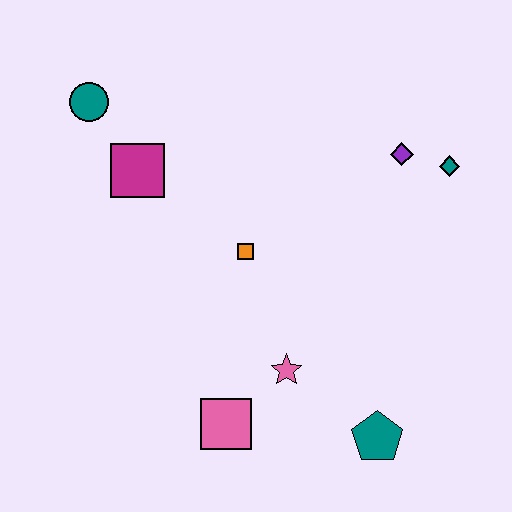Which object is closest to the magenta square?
The teal circle is closest to the magenta square.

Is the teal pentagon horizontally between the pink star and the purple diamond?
Yes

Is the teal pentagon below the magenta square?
Yes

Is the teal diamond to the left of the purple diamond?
No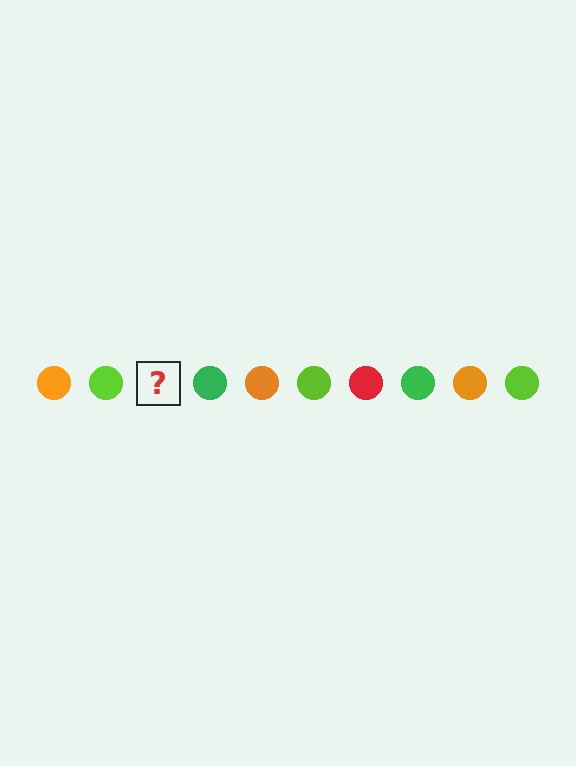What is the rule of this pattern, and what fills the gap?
The rule is that the pattern cycles through orange, lime, red, green circles. The gap should be filled with a red circle.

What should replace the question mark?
The question mark should be replaced with a red circle.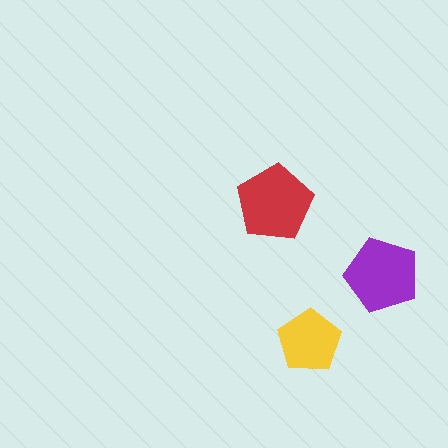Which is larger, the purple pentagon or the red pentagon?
The red one.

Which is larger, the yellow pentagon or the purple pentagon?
The purple one.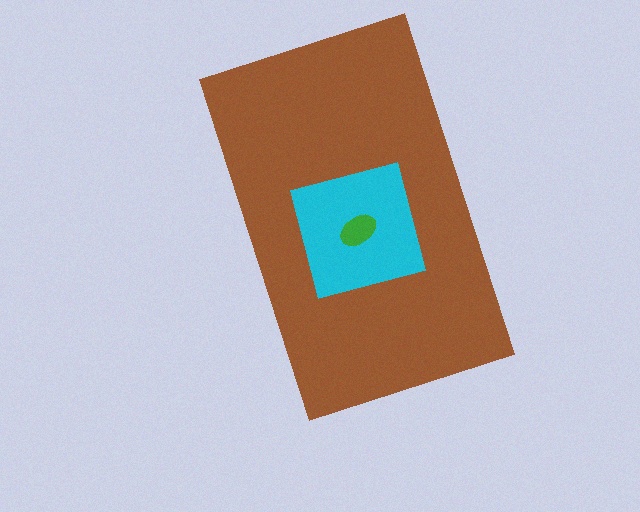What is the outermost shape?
The brown rectangle.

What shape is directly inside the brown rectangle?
The cyan square.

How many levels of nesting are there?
3.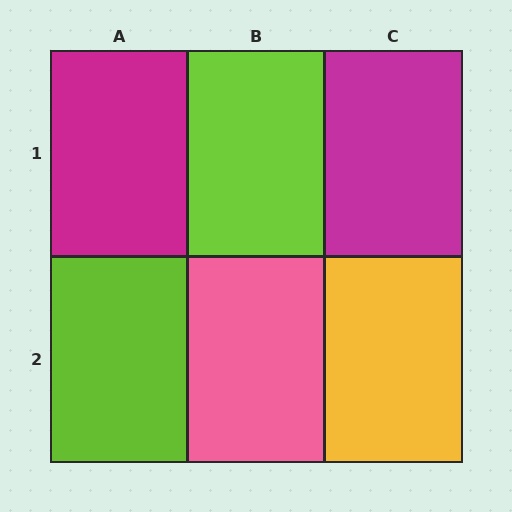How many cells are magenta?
2 cells are magenta.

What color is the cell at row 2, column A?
Lime.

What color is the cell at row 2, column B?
Pink.